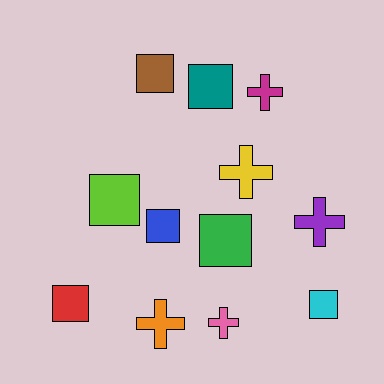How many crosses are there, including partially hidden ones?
There are 5 crosses.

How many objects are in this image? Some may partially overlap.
There are 12 objects.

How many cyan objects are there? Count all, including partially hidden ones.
There is 1 cyan object.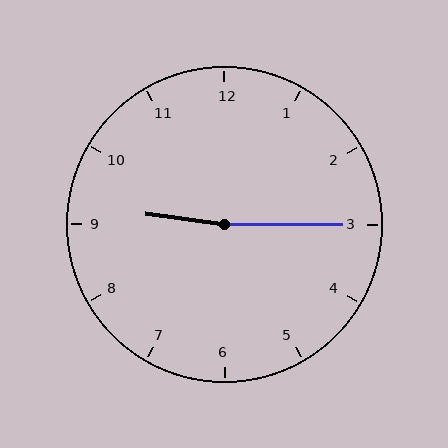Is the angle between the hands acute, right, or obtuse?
It is obtuse.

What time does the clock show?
9:15.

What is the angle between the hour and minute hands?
Approximately 172 degrees.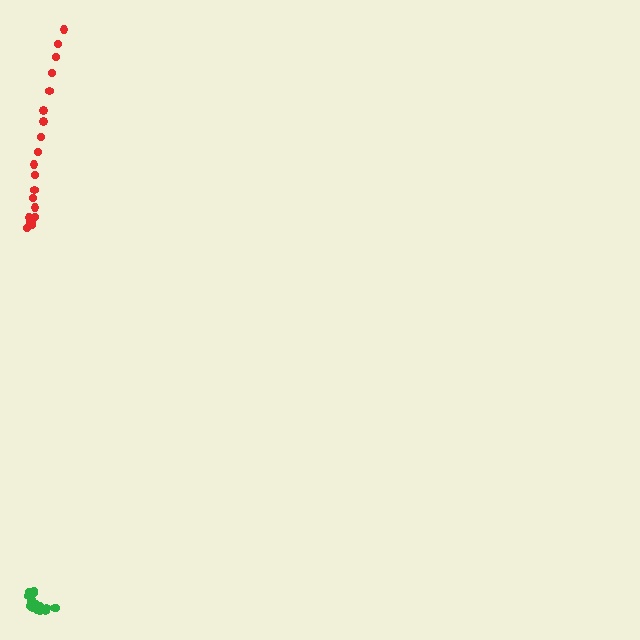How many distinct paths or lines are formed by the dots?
There are 2 distinct paths.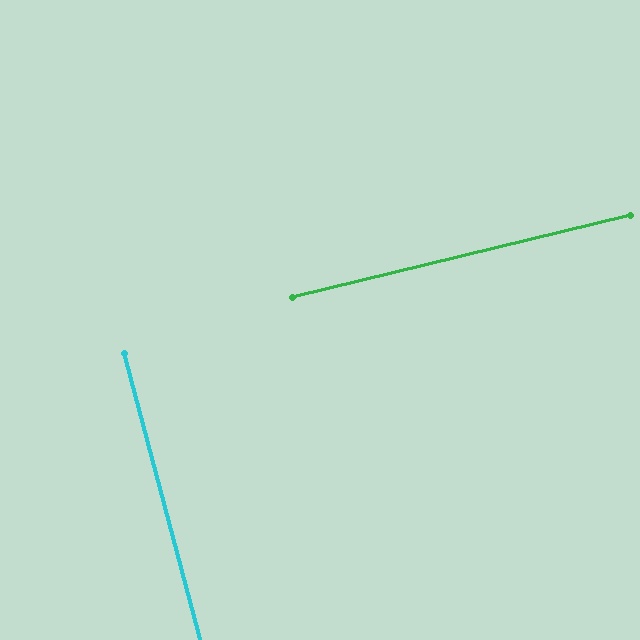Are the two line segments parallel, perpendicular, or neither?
Perpendicular — they meet at approximately 89°.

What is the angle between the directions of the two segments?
Approximately 89 degrees.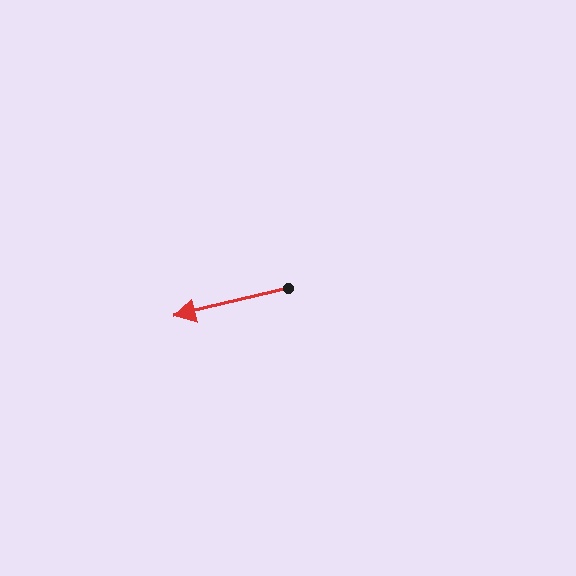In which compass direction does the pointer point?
West.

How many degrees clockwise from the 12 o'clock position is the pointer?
Approximately 256 degrees.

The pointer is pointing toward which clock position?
Roughly 9 o'clock.